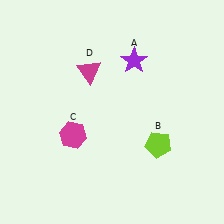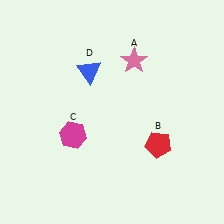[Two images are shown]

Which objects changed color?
A changed from purple to pink. B changed from lime to red. D changed from magenta to blue.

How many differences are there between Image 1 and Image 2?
There are 3 differences between the two images.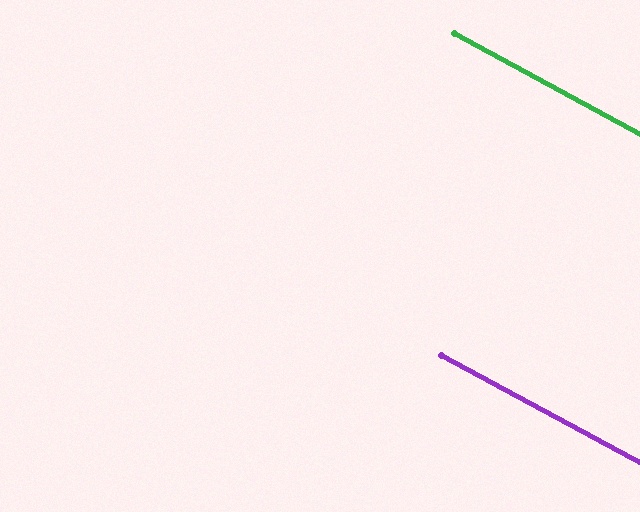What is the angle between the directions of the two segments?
Approximately 0 degrees.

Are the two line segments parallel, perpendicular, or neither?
Parallel — their directions differ by only 0.1°.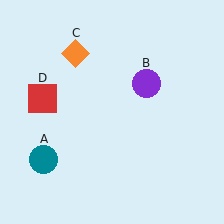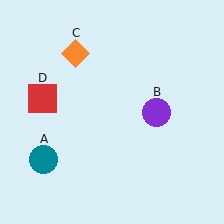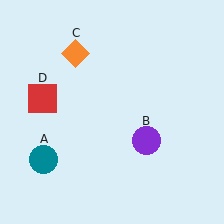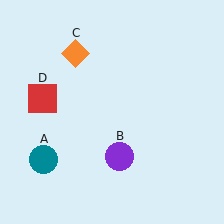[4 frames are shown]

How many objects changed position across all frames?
1 object changed position: purple circle (object B).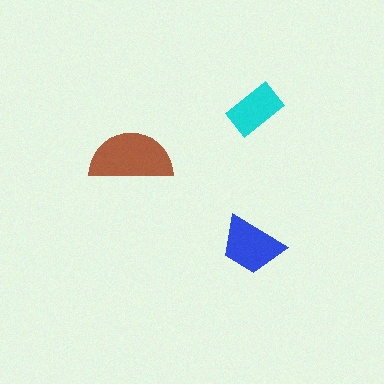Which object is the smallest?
The cyan rectangle.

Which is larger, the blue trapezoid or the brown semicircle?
The brown semicircle.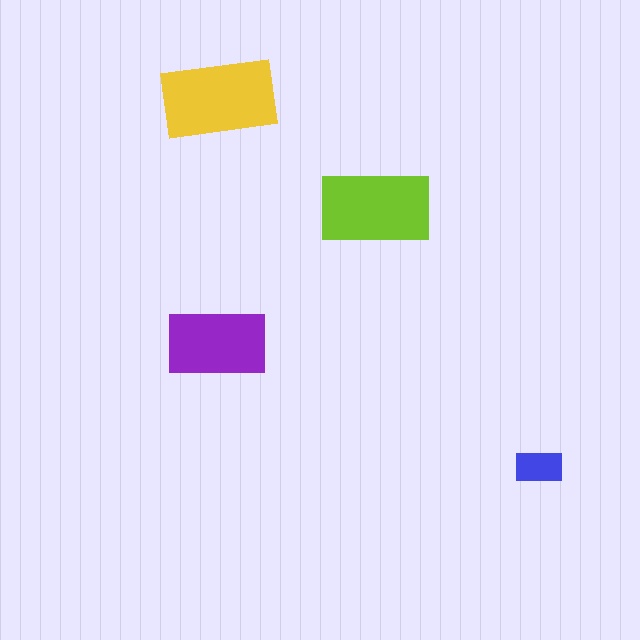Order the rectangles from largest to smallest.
the yellow one, the lime one, the purple one, the blue one.